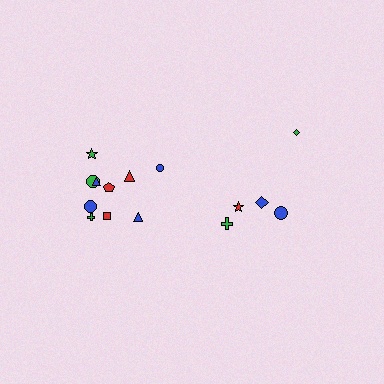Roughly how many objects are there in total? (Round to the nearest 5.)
Roughly 15 objects in total.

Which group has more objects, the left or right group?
The left group.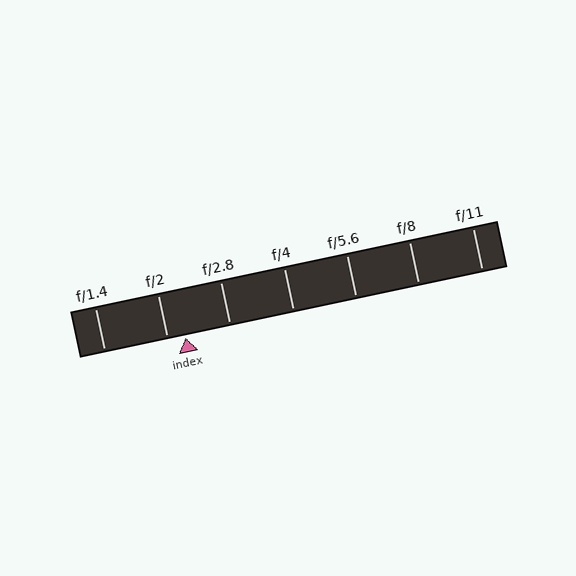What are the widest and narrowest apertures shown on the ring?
The widest aperture shown is f/1.4 and the narrowest is f/11.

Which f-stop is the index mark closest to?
The index mark is closest to f/2.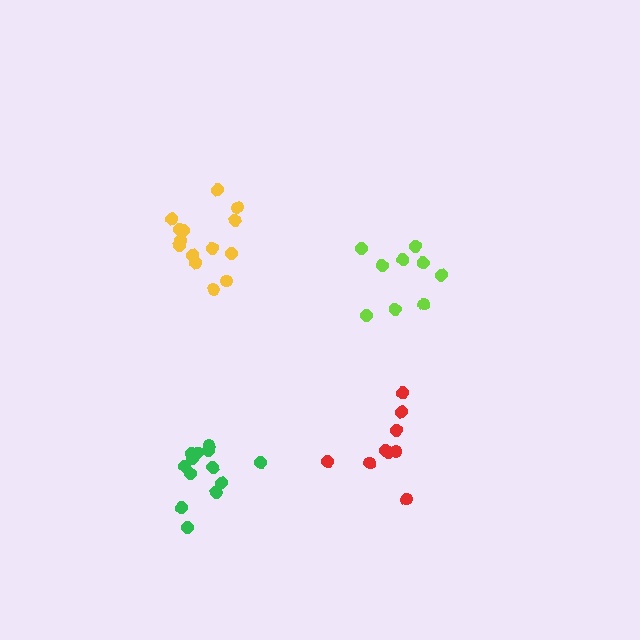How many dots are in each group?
Group 1: 13 dots, Group 2: 9 dots, Group 3: 14 dots, Group 4: 9 dots (45 total).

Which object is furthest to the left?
The green cluster is leftmost.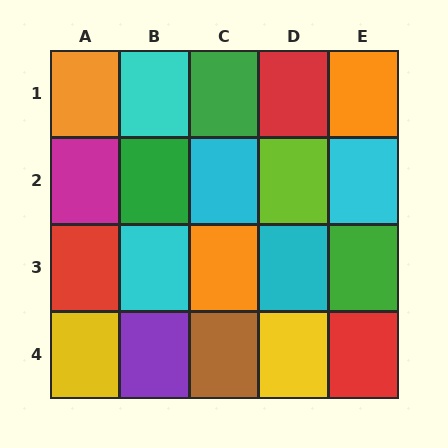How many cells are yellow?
2 cells are yellow.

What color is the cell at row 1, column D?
Red.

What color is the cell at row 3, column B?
Cyan.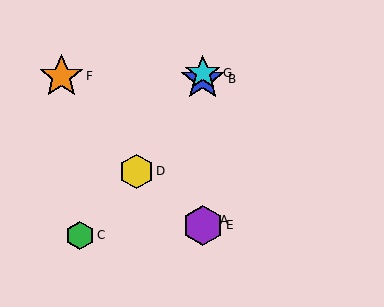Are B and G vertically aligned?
Yes, both are at x≈203.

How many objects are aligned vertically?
4 objects (A, B, E, G) are aligned vertically.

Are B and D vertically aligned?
No, B is at x≈203 and D is at x≈136.